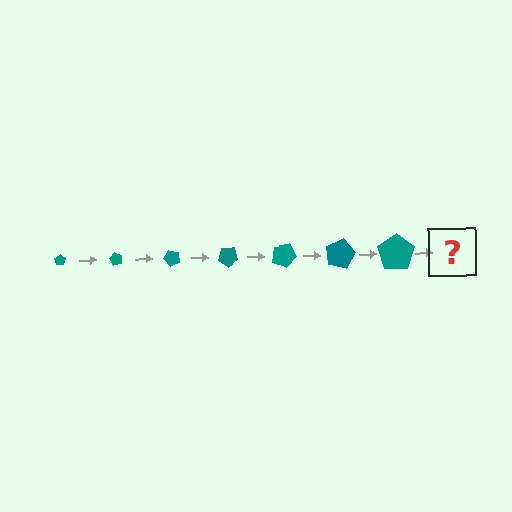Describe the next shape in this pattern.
It should be a pentagon, larger than the previous one and rotated 420 degrees from the start.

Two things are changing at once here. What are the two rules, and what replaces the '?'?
The two rules are that the pentagon grows larger each step and it rotates 60 degrees each step. The '?' should be a pentagon, larger than the previous one and rotated 420 degrees from the start.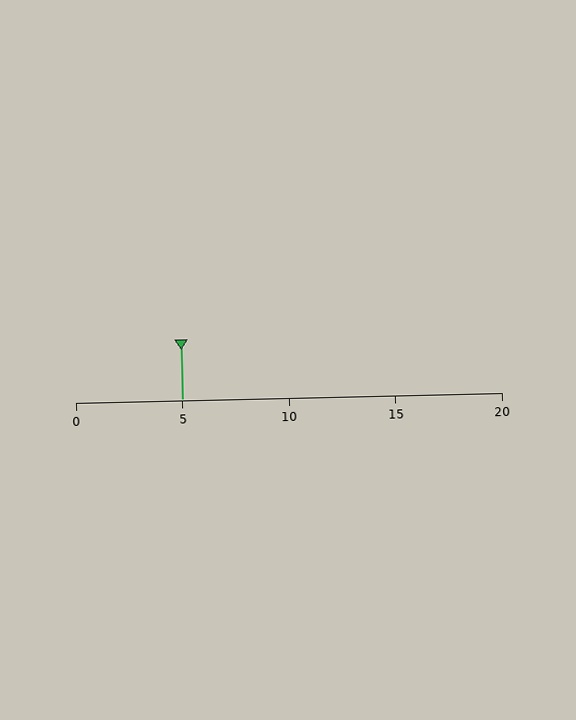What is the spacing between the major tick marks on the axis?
The major ticks are spaced 5 apart.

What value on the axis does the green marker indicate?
The marker indicates approximately 5.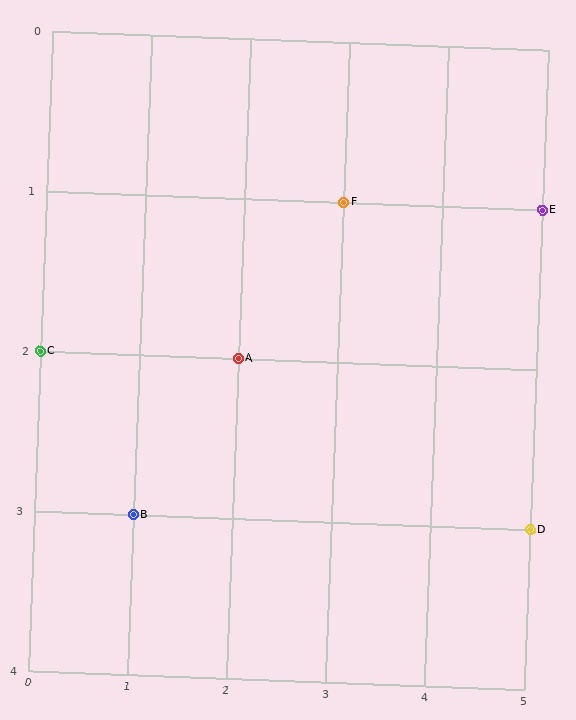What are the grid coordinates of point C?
Point C is at grid coordinates (0, 2).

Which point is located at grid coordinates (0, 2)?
Point C is at (0, 2).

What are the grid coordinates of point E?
Point E is at grid coordinates (5, 1).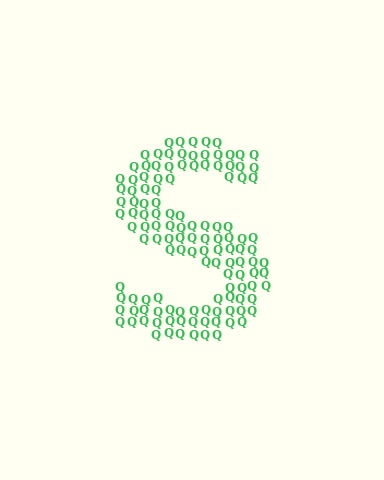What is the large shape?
The large shape is the letter S.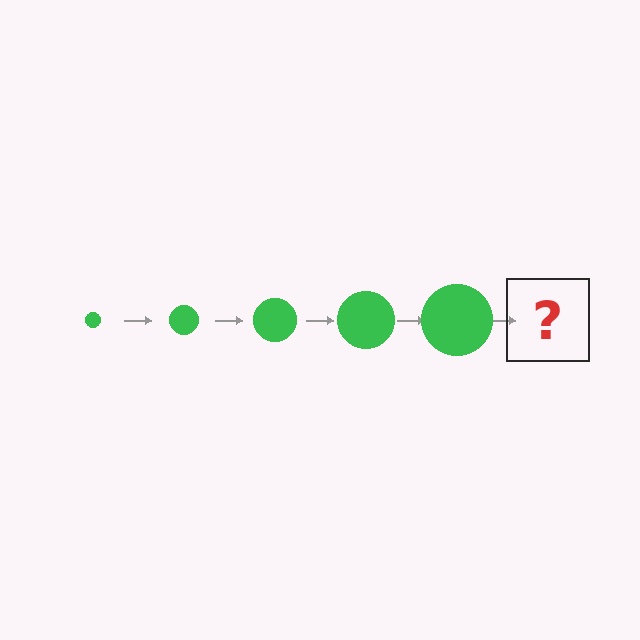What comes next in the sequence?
The next element should be a green circle, larger than the previous one.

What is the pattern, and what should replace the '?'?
The pattern is that the circle gets progressively larger each step. The '?' should be a green circle, larger than the previous one.